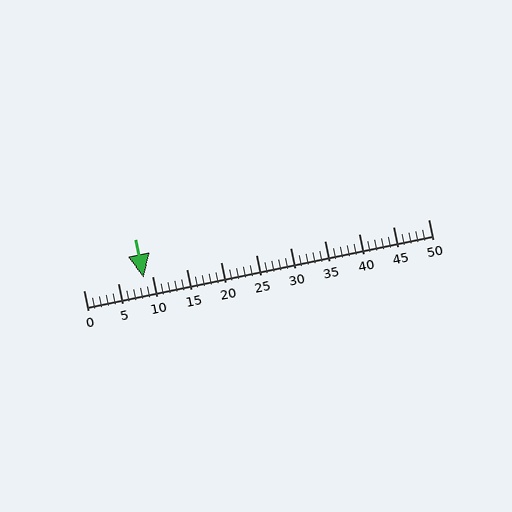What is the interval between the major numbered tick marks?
The major tick marks are spaced 5 units apart.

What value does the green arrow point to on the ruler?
The green arrow points to approximately 9.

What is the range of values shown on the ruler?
The ruler shows values from 0 to 50.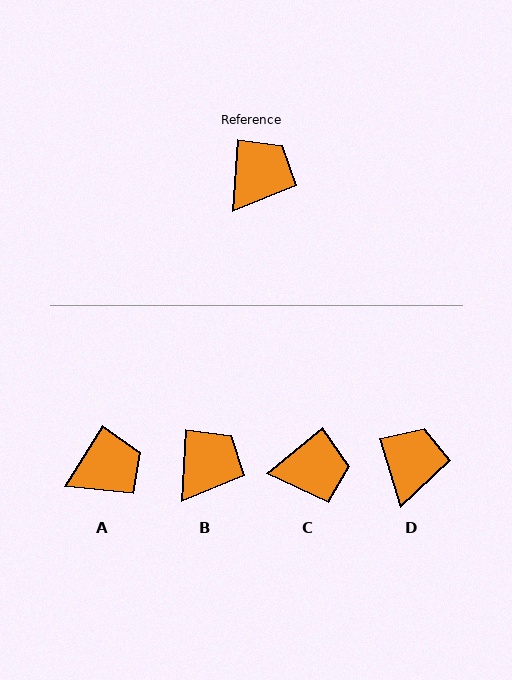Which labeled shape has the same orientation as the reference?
B.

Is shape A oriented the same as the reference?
No, it is off by about 28 degrees.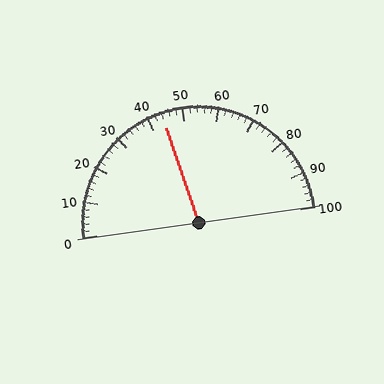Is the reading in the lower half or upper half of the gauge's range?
The reading is in the lower half of the range (0 to 100).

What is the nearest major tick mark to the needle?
The nearest major tick mark is 40.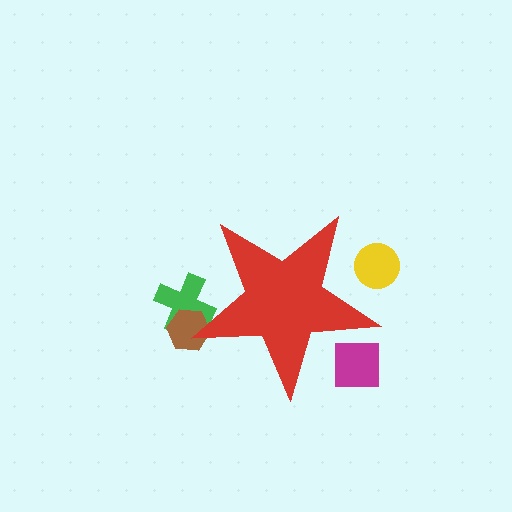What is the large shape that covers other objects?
A red star.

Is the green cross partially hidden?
Yes, the green cross is partially hidden behind the red star.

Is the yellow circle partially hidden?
Yes, the yellow circle is partially hidden behind the red star.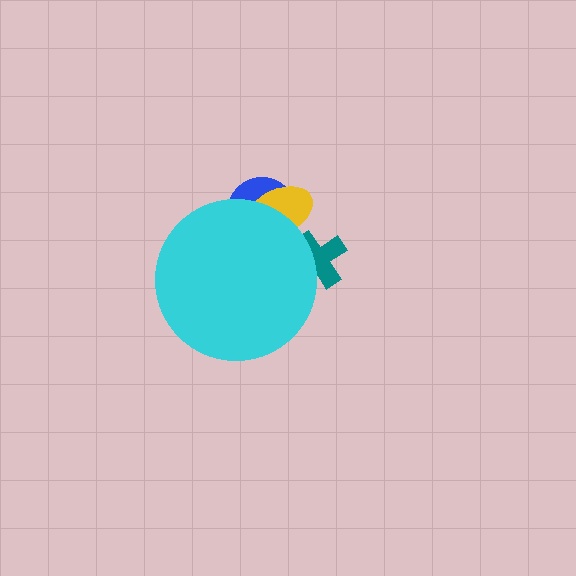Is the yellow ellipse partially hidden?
Yes, the yellow ellipse is partially hidden behind the cyan circle.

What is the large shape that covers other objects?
A cyan circle.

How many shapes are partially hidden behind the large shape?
3 shapes are partially hidden.